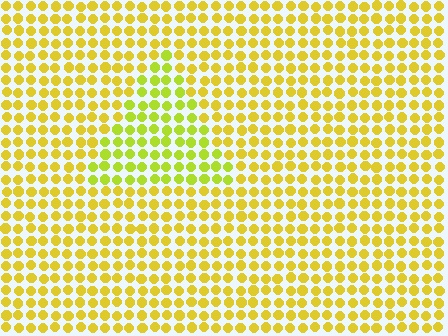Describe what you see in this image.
The image is filled with small yellow elements in a uniform arrangement. A triangle-shaped region is visible where the elements are tinted to a slightly different hue, forming a subtle color boundary.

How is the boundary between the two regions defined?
The boundary is defined purely by a slight shift in hue (about 23 degrees). Spacing, size, and orientation are identical on both sides.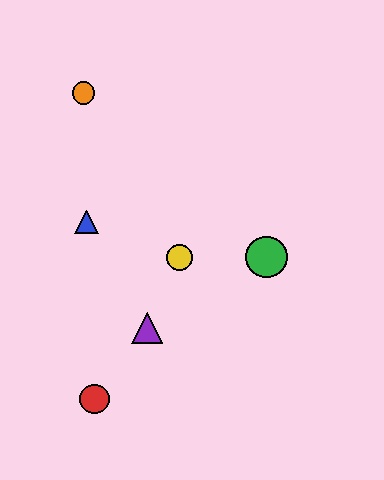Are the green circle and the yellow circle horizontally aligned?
Yes, both are at y≈257.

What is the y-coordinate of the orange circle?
The orange circle is at y≈93.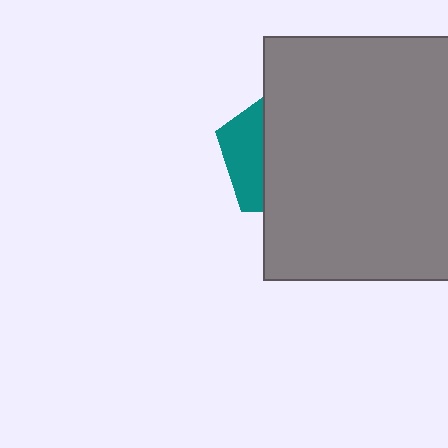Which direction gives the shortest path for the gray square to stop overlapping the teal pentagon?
Moving right gives the shortest separation.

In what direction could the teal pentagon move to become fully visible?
The teal pentagon could move left. That would shift it out from behind the gray square entirely.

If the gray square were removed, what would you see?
You would see the complete teal pentagon.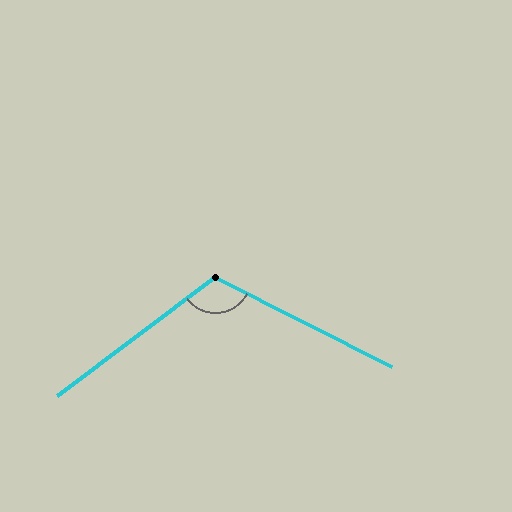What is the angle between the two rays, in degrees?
Approximately 116 degrees.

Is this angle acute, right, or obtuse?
It is obtuse.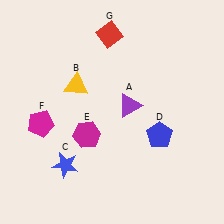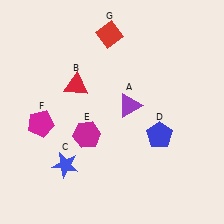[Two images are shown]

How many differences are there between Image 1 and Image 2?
There is 1 difference between the two images.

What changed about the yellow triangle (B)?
In Image 1, B is yellow. In Image 2, it changed to red.